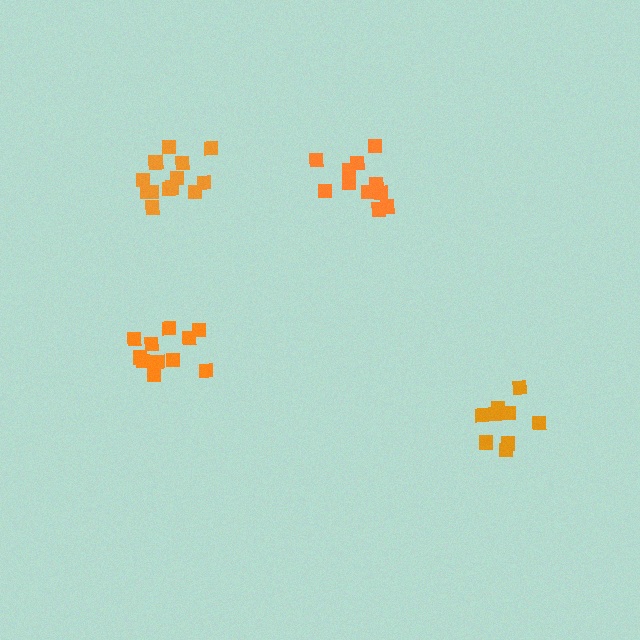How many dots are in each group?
Group 1: 12 dots, Group 2: 9 dots, Group 3: 11 dots, Group 4: 13 dots (45 total).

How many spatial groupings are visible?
There are 4 spatial groupings.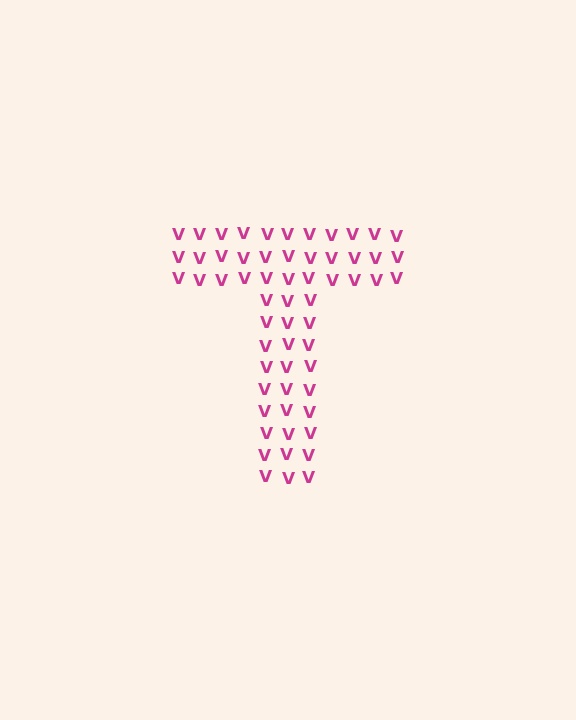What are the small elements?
The small elements are letter V's.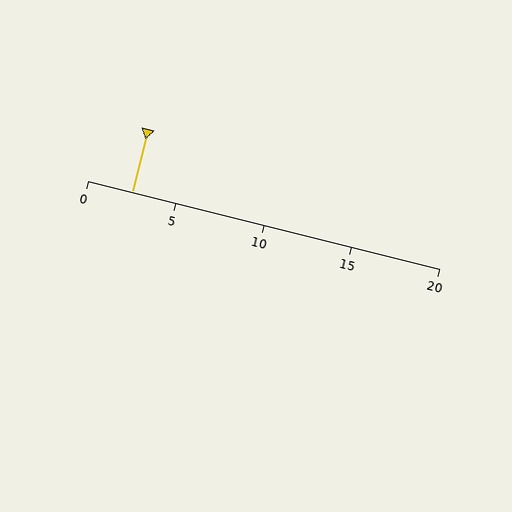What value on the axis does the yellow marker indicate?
The marker indicates approximately 2.5.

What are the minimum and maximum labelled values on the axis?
The axis runs from 0 to 20.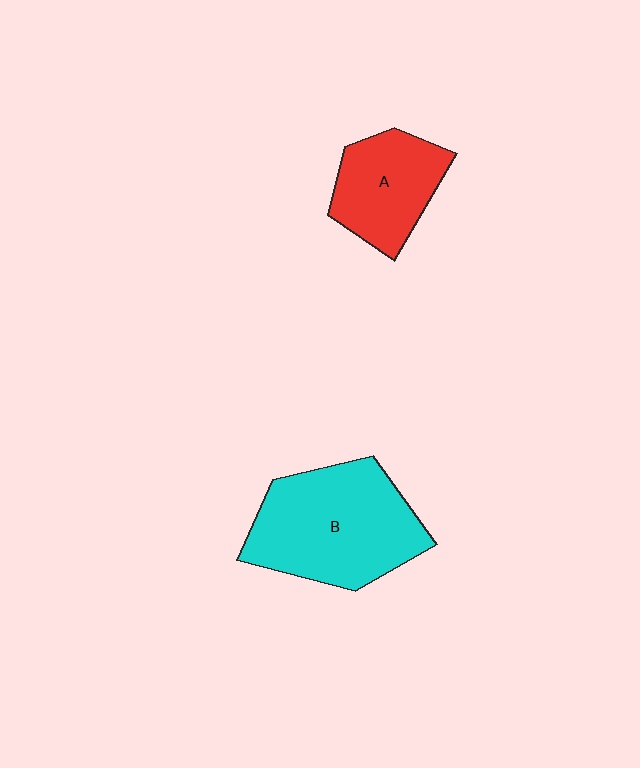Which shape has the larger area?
Shape B (cyan).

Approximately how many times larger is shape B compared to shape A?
Approximately 1.7 times.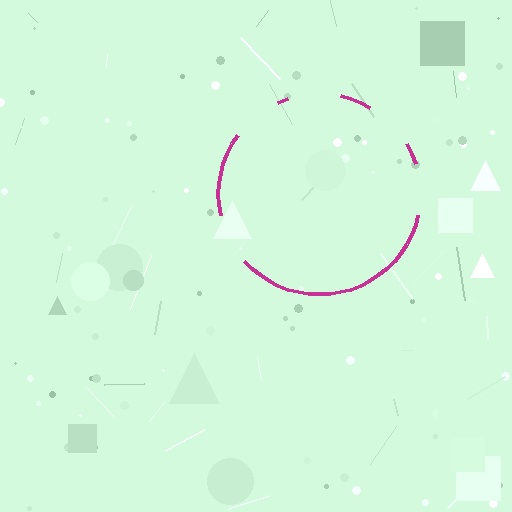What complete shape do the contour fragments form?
The contour fragments form a circle.